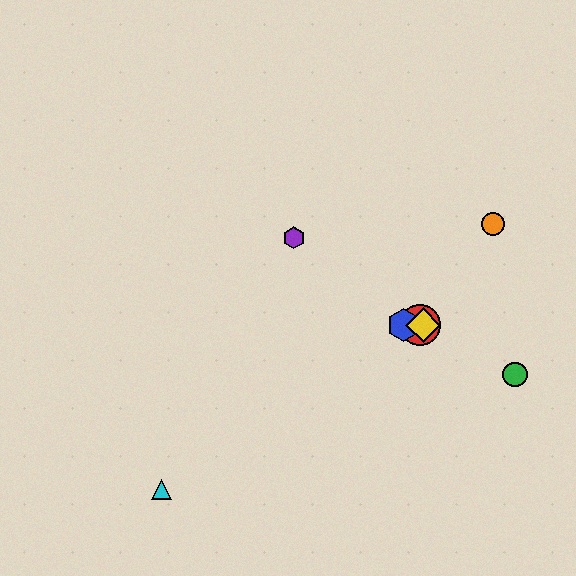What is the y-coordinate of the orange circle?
The orange circle is at y≈224.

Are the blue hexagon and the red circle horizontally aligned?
Yes, both are at y≈325.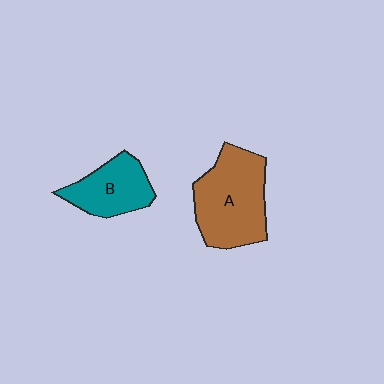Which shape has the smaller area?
Shape B (teal).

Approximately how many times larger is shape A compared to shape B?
Approximately 1.6 times.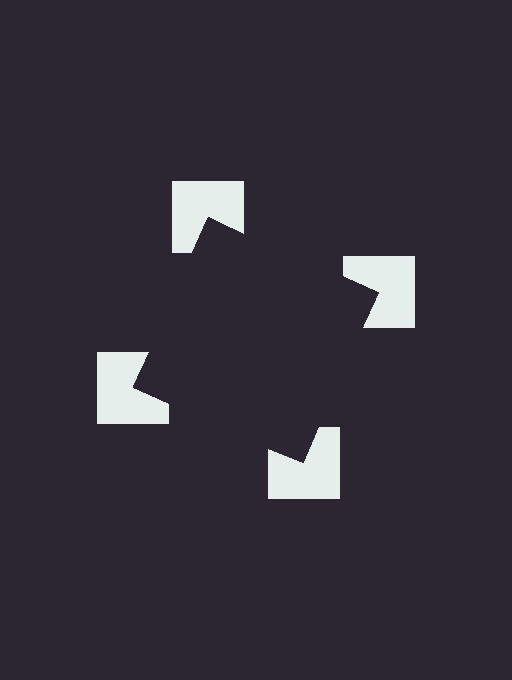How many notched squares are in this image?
There are 4 — one at each vertex of the illusory square.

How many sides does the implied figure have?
4 sides.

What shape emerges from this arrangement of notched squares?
An illusory square — its edges are inferred from the aligned wedge cuts in the notched squares, not physically drawn.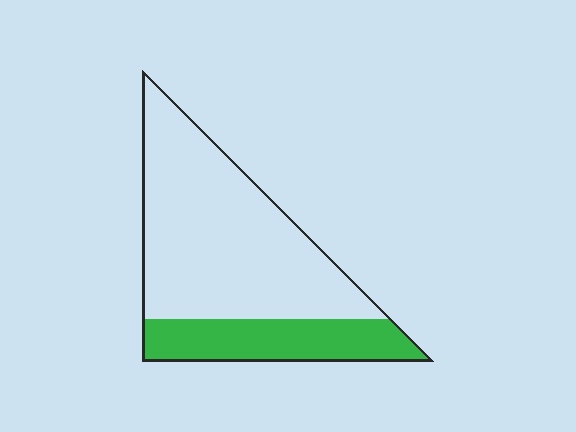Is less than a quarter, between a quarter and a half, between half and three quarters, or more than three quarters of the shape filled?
Between a quarter and a half.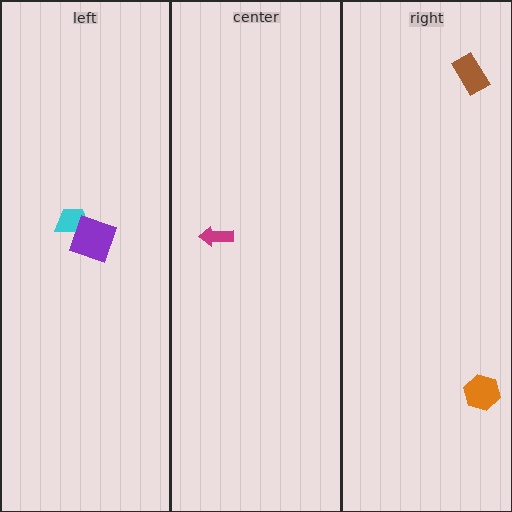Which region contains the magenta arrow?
The center region.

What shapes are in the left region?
The cyan trapezoid, the purple diamond.